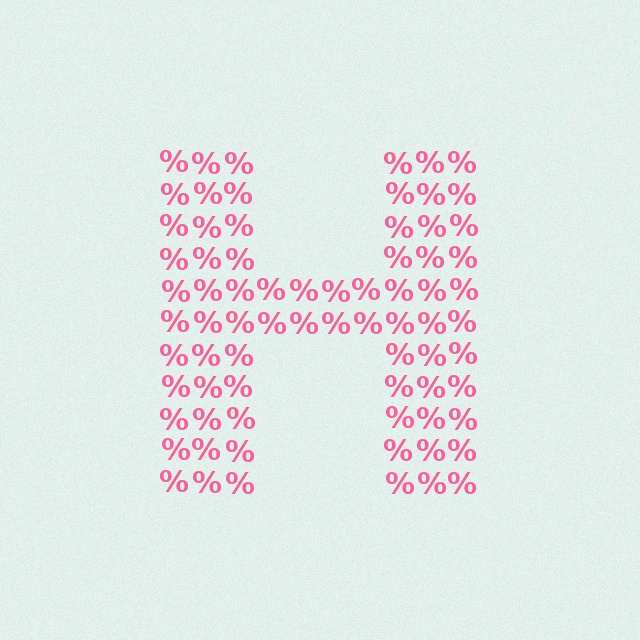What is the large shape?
The large shape is the letter H.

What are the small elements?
The small elements are percent signs.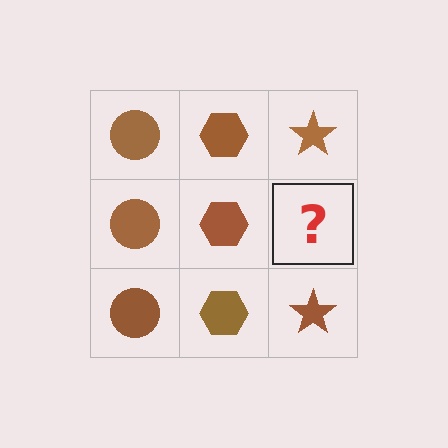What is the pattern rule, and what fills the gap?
The rule is that each column has a consistent shape. The gap should be filled with a brown star.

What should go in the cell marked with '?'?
The missing cell should contain a brown star.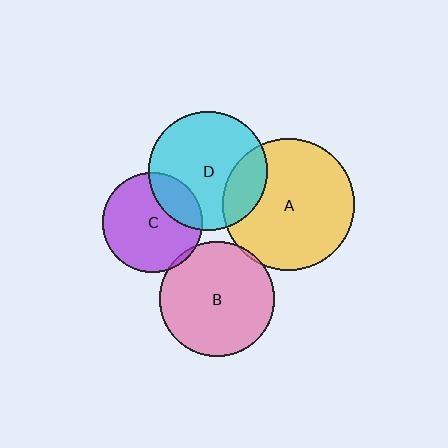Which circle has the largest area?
Circle A (yellow).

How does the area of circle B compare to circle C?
Approximately 1.3 times.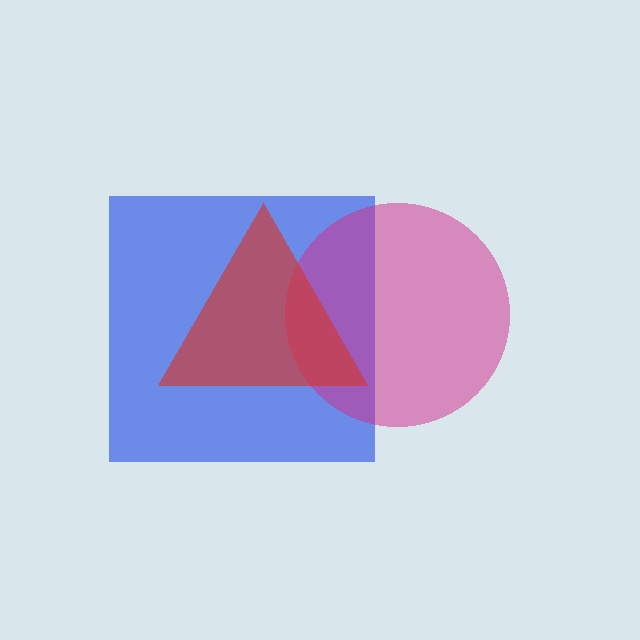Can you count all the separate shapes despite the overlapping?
Yes, there are 3 separate shapes.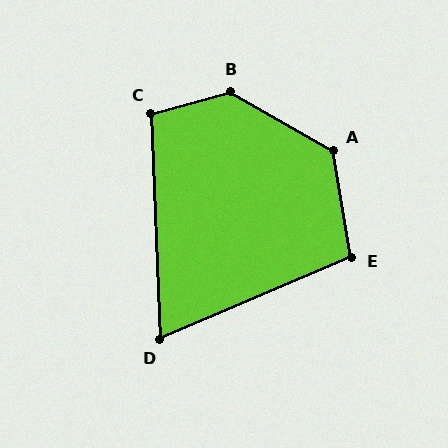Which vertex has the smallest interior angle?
D, at approximately 69 degrees.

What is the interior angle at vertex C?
Approximately 103 degrees (obtuse).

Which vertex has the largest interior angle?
B, at approximately 135 degrees.